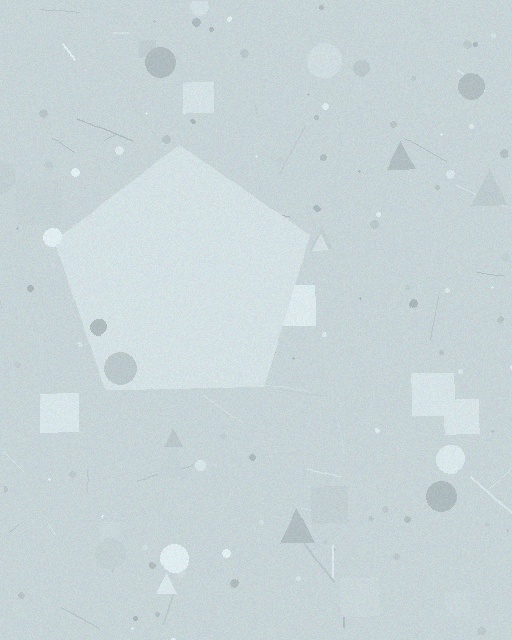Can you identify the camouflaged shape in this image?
The camouflaged shape is a pentagon.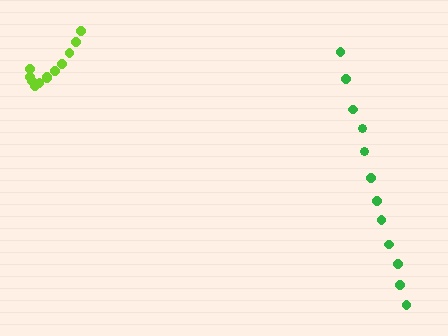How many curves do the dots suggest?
There are 2 distinct paths.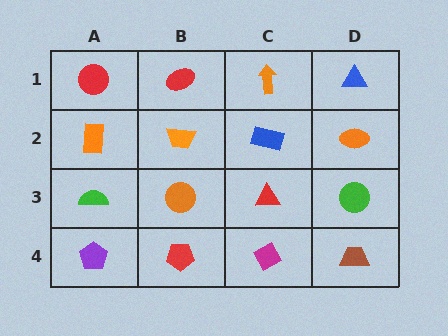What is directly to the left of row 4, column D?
A magenta diamond.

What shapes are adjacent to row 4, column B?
An orange circle (row 3, column B), a purple pentagon (row 4, column A), a magenta diamond (row 4, column C).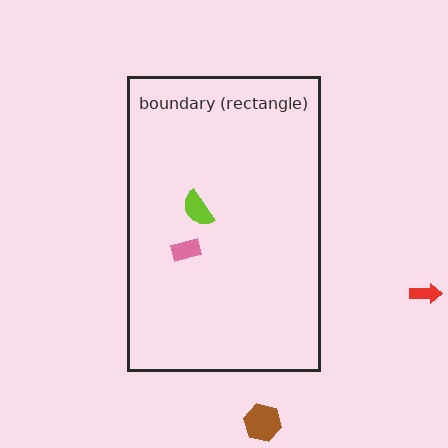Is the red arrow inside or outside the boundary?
Outside.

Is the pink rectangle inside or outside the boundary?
Inside.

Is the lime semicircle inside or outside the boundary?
Inside.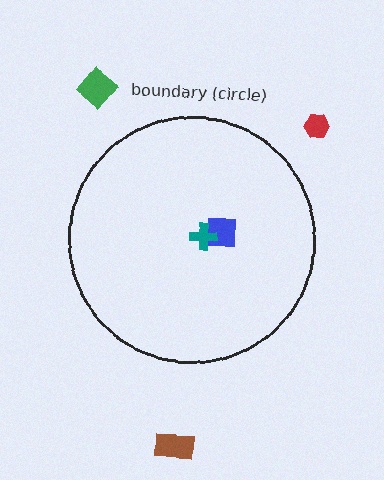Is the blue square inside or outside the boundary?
Inside.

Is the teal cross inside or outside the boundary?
Inside.